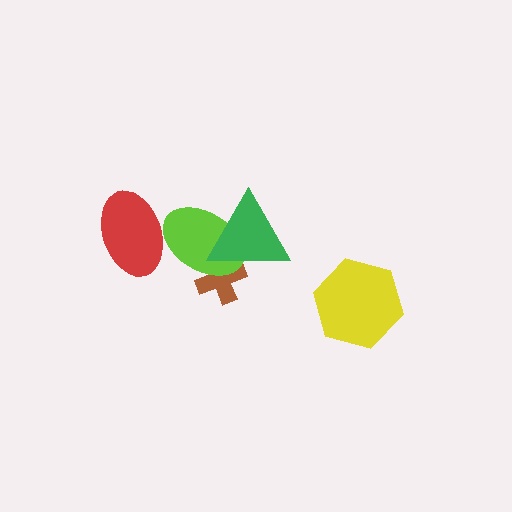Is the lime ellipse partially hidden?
Yes, it is partially covered by another shape.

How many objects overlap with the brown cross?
2 objects overlap with the brown cross.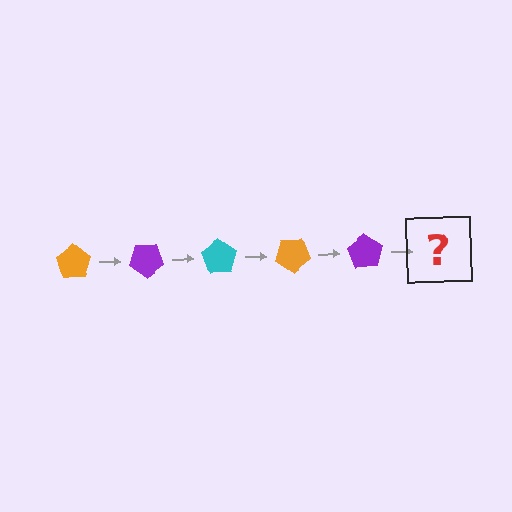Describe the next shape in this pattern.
It should be a cyan pentagon, rotated 175 degrees from the start.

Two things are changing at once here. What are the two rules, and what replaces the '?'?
The two rules are that it rotates 35 degrees each step and the color cycles through orange, purple, and cyan. The '?' should be a cyan pentagon, rotated 175 degrees from the start.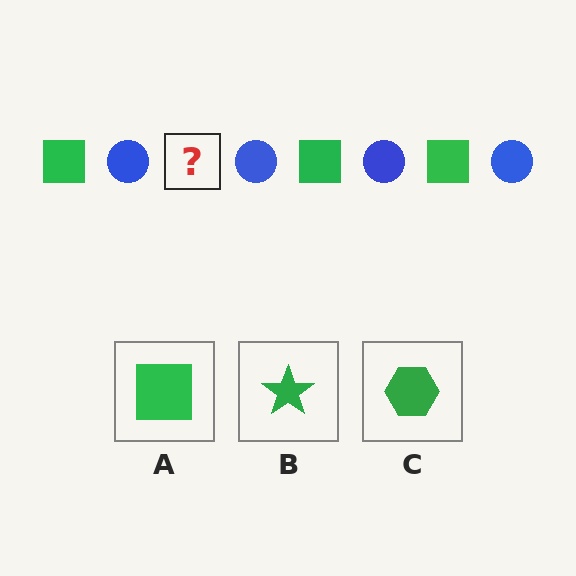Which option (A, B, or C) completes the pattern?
A.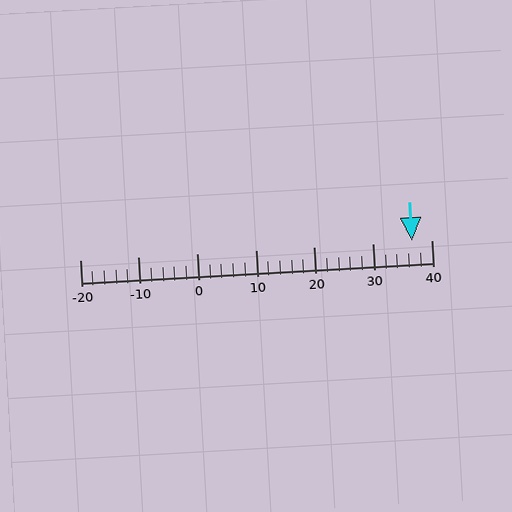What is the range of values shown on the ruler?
The ruler shows values from -20 to 40.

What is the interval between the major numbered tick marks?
The major tick marks are spaced 10 units apart.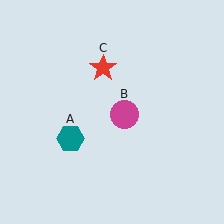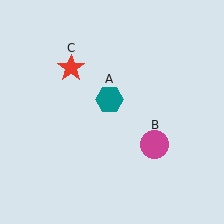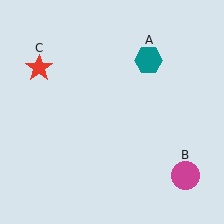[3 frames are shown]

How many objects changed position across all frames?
3 objects changed position: teal hexagon (object A), magenta circle (object B), red star (object C).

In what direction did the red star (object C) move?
The red star (object C) moved left.